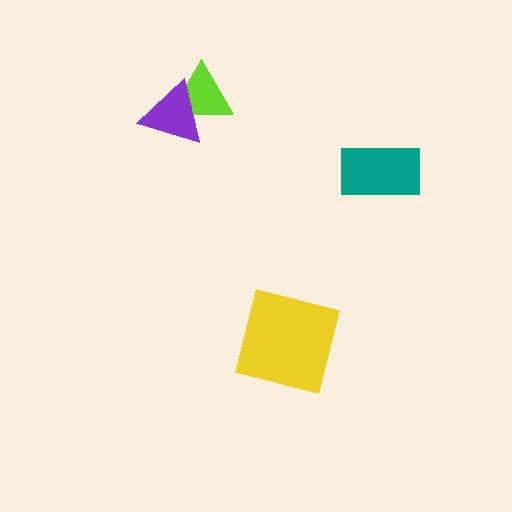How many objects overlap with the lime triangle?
1 object overlaps with the lime triangle.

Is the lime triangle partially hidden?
Yes, it is partially covered by another shape.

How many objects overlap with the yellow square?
0 objects overlap with the yellow square.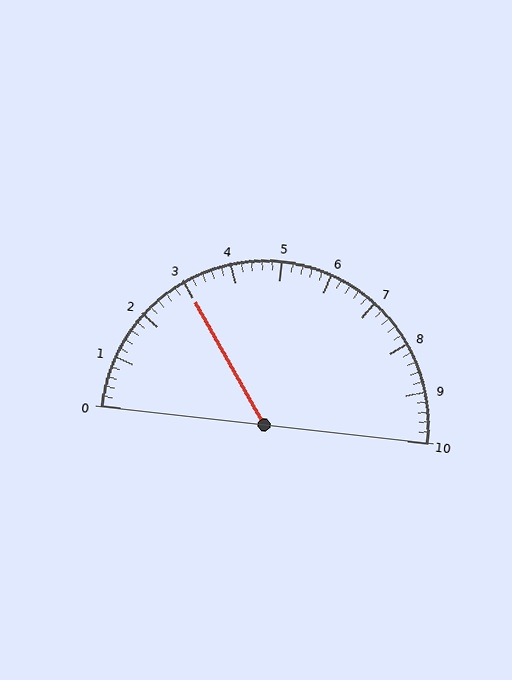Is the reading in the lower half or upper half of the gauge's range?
The reading is in the lower half of the range (0 to 10).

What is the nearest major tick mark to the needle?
The nearest major tick mark is 3.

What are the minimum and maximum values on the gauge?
The gauge ranges from 0 to 10.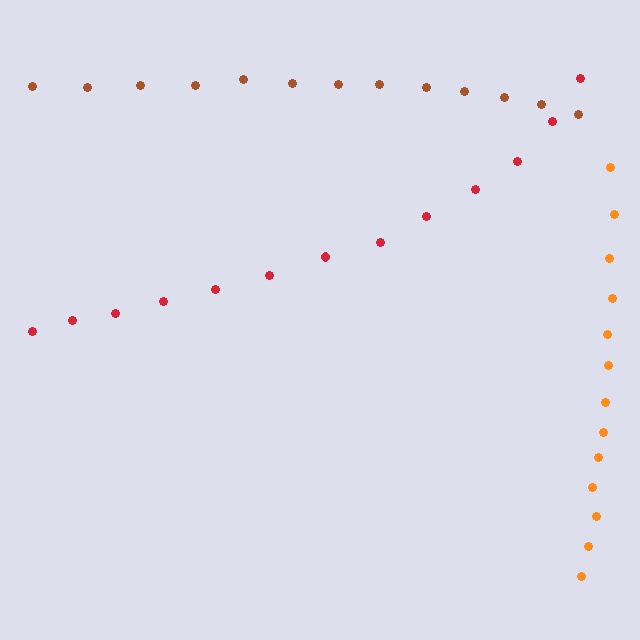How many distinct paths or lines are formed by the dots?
There are 3 distinct paths.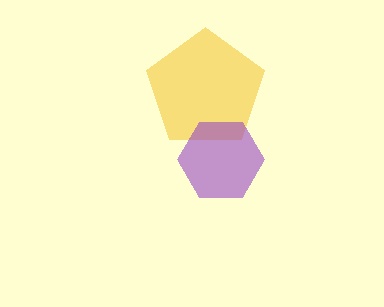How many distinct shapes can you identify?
There are 2 distinct shapes: a yellow pentagon, a purple hexagon.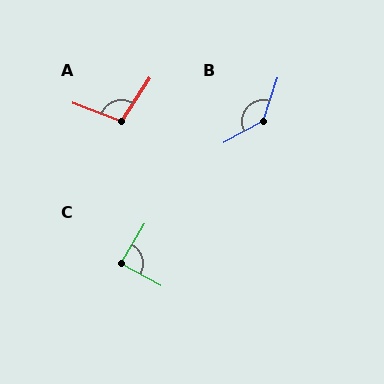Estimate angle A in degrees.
Approximately 102 degrees.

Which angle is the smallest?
C, at approximately 88 degrees.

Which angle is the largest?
B, at approximately 137 degrees.